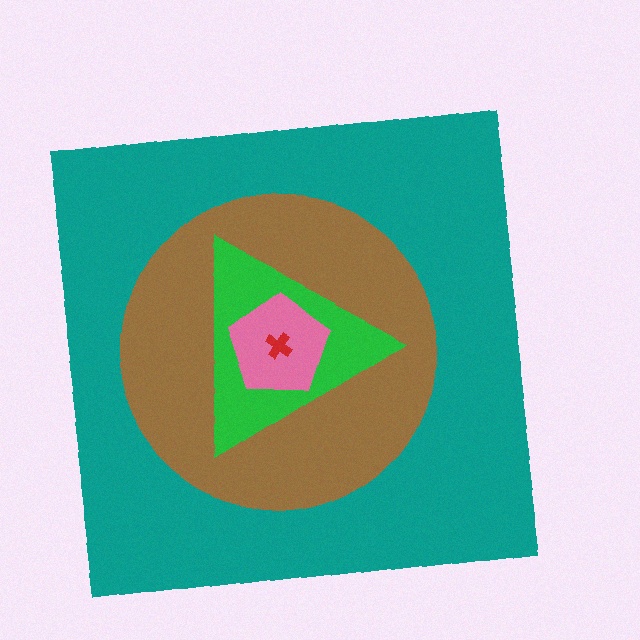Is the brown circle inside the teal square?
Yes.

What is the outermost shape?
The teal square.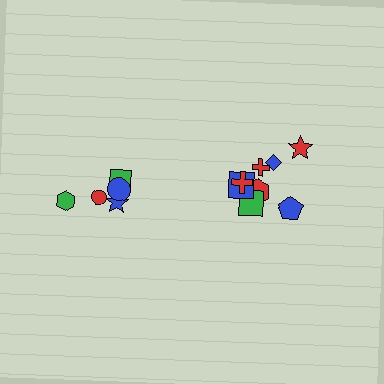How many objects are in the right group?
There are 8 objects.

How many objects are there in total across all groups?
There are 13 objects.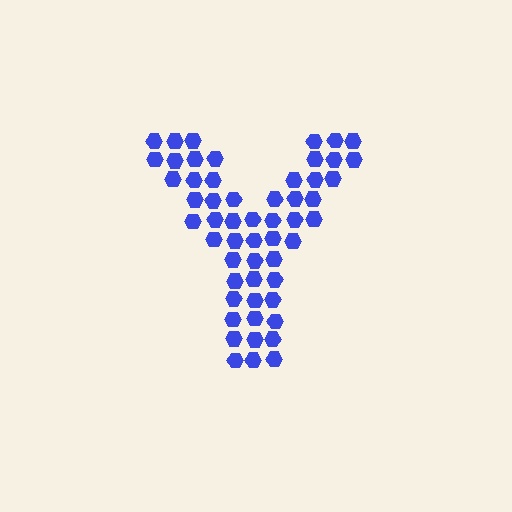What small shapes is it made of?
It is made of small hexagons.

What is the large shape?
The large shape is the letter Y.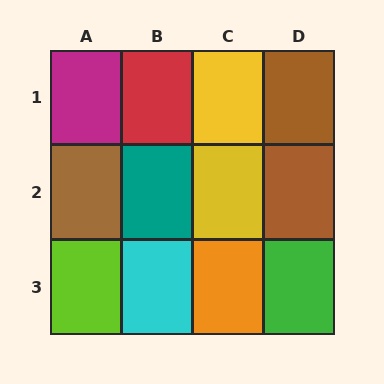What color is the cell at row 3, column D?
Green.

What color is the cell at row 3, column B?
Cyan.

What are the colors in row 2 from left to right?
Brown, teal, yellow, brown.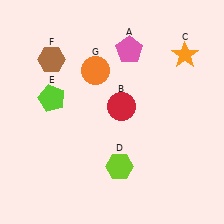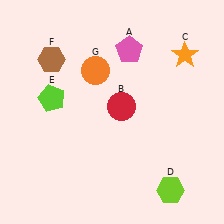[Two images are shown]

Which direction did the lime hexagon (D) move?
The lime hexagon (D) moved right.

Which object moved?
The lime hexagon (D) moved right.